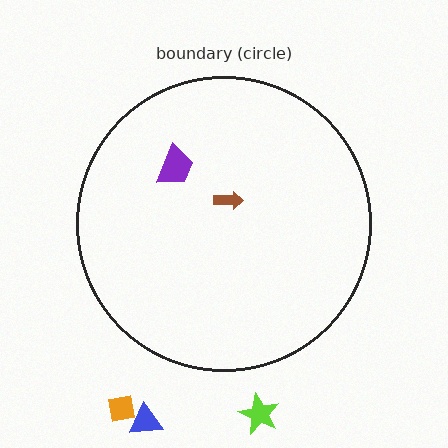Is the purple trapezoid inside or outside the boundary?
Inside.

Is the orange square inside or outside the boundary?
Outside.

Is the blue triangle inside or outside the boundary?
Outside.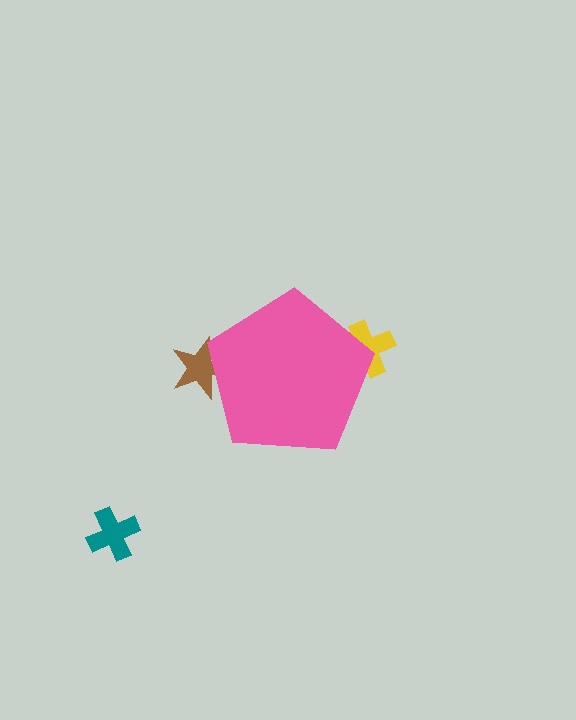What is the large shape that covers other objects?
A pink pentagon.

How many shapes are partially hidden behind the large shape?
2 shapes are partially hidden.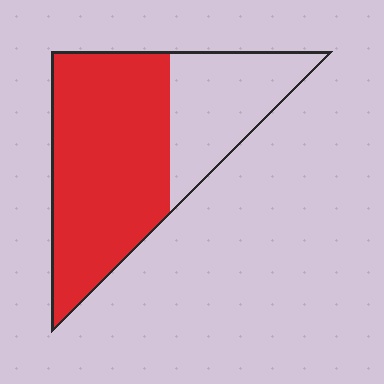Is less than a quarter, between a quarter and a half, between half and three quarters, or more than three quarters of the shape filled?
Between half and three quarters.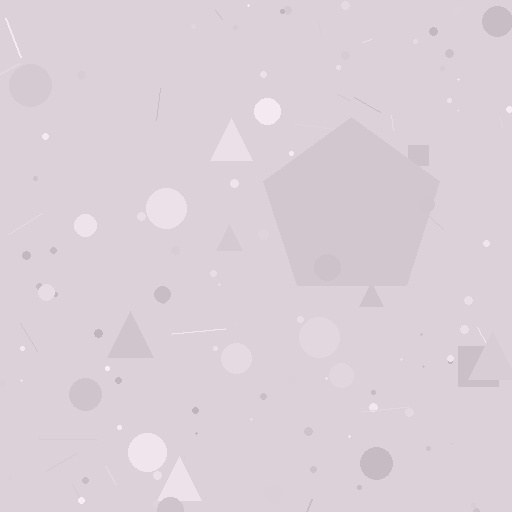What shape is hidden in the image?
A pentagon is hidden in the image.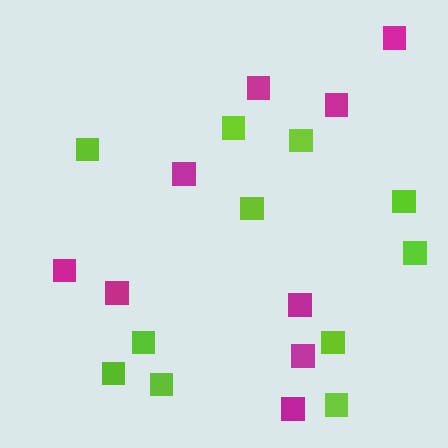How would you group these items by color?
There are 2 groups: one group of magenta squares (9) and one group of lime squares (11).